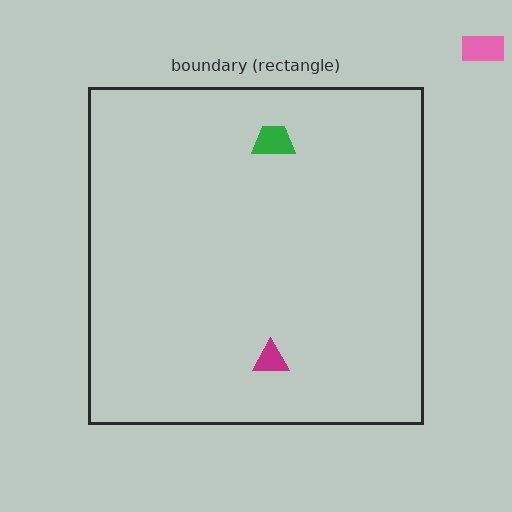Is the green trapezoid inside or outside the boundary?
Inside.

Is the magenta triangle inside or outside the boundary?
Inside.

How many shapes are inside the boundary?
2 inside, 1 outside.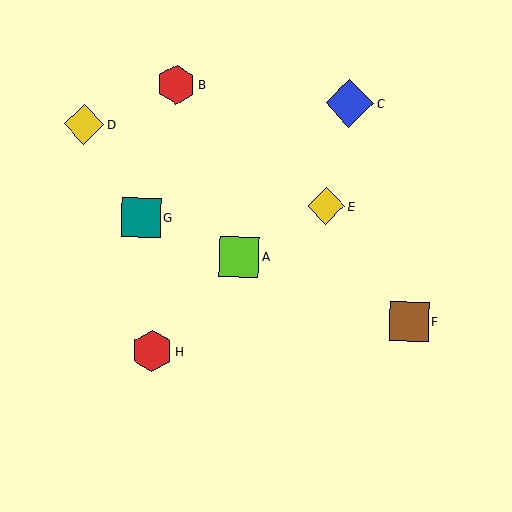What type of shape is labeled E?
Shape E is a yellow diamond.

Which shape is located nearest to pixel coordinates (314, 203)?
The yellow diamond (labeled E) at (326, 206) is nearest to that location.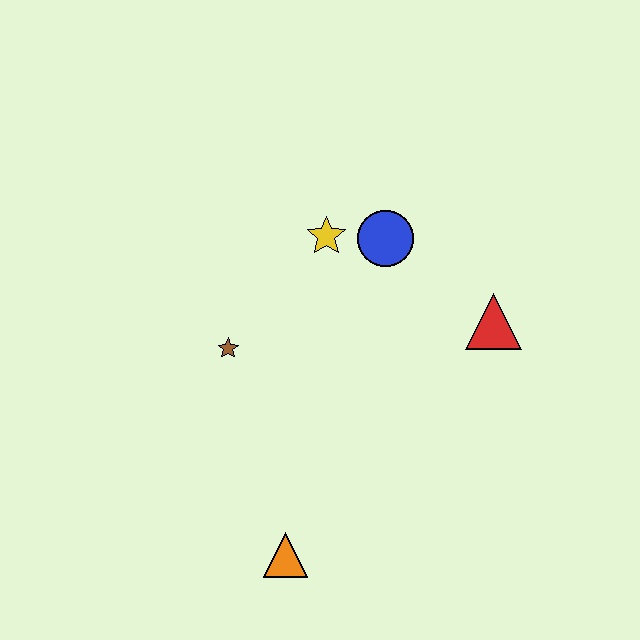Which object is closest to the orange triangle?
The brown star is closest to the orange triangle.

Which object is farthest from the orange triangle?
The blue circle is farthest from the orange triangle.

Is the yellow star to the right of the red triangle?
No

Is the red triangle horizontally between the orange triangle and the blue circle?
No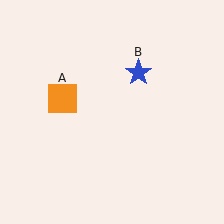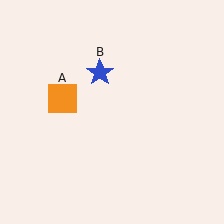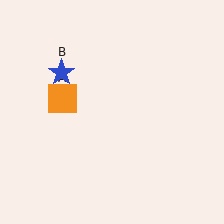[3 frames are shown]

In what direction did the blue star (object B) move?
The blue star (object B) moved left.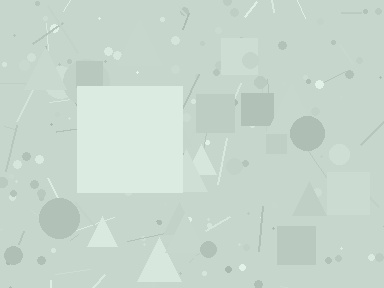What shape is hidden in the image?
A square is hidden in the image.